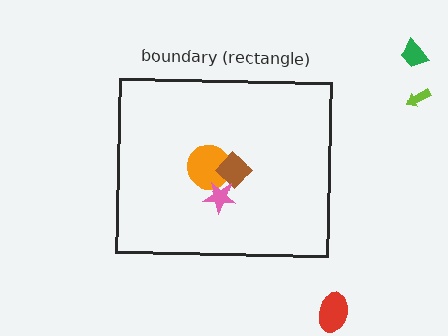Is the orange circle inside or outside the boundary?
Inside.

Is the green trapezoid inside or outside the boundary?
Outside.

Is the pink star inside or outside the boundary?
Inside.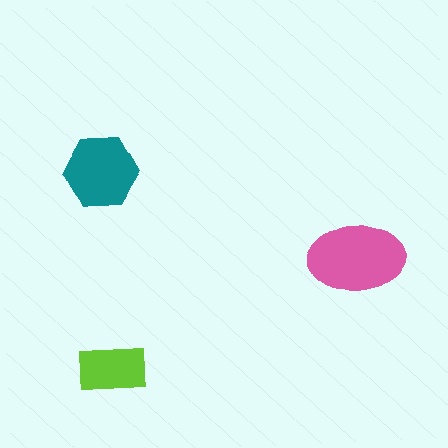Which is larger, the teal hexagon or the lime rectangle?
The teal hexagon.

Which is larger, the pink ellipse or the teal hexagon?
The pink ellipse.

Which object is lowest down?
The lime rectangle is bottommost.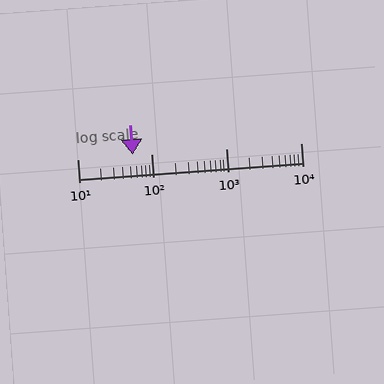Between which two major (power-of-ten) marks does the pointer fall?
The pointer is between 10 and 100.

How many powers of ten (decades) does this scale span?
The scale spans 3 decades, from 10 to 10000.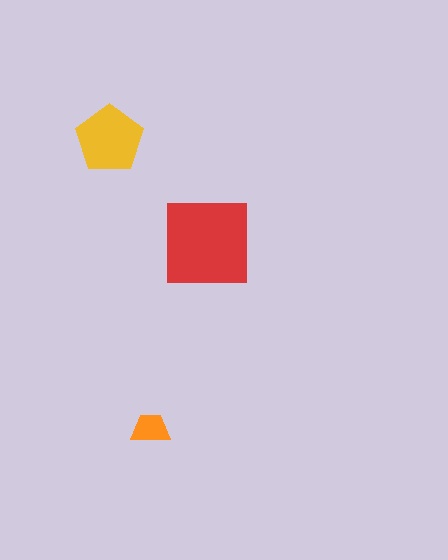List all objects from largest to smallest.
The red square, the yellow pentagon, the orange trapezoid.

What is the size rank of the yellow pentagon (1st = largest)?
2nd.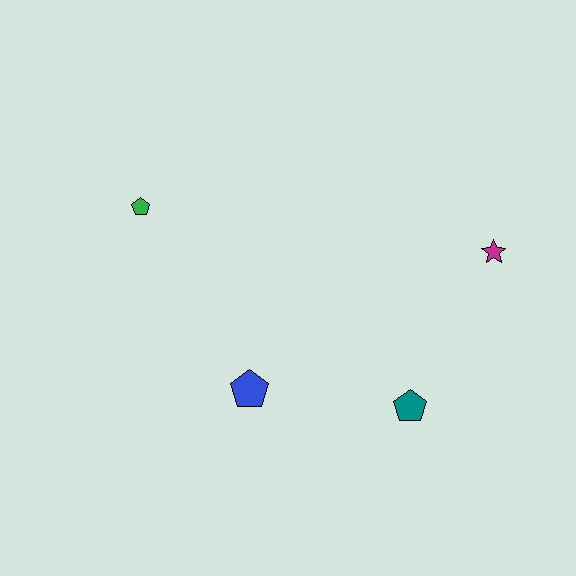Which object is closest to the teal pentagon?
The blue pentagon is closest to the teal pentagon.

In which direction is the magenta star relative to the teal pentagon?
The magenta star is above the teal pentagon.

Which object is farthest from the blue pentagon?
The magenta star is farthest from the blue pentagon.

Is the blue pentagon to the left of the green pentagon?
No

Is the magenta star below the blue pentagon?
No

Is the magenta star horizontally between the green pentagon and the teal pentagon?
No